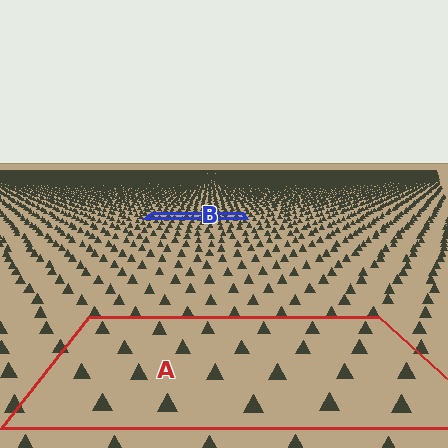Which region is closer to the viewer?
Region A is closer. The texture elements there are larger and more spread out.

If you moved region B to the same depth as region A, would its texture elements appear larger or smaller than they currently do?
They would appear larger. At a closer depth, the same texture elements are projected at a bigger on-screen size.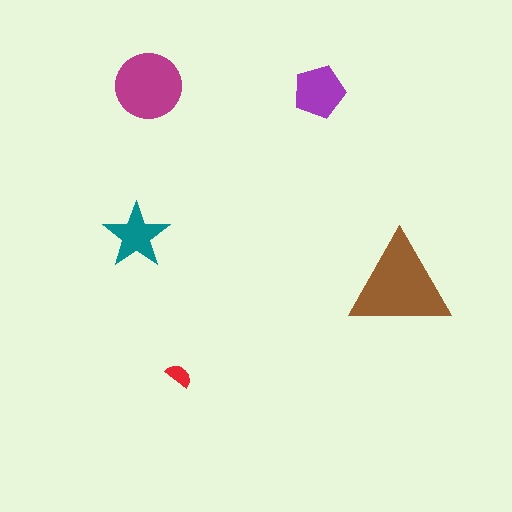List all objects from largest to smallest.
The brown triangle, the magenta circle, the purple pentagon, the teal star, the red semicircle.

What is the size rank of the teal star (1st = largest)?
4th.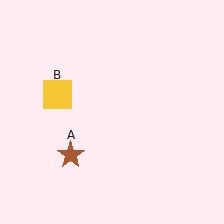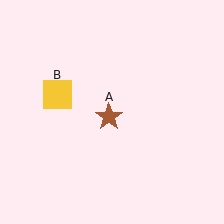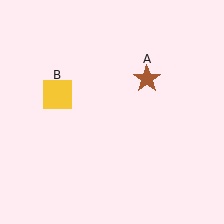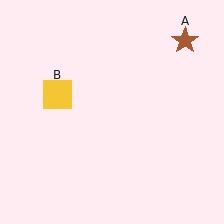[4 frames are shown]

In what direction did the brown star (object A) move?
The brown star (object A) moved up and to the right.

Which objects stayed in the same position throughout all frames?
Yellow square (object B) remained stationary.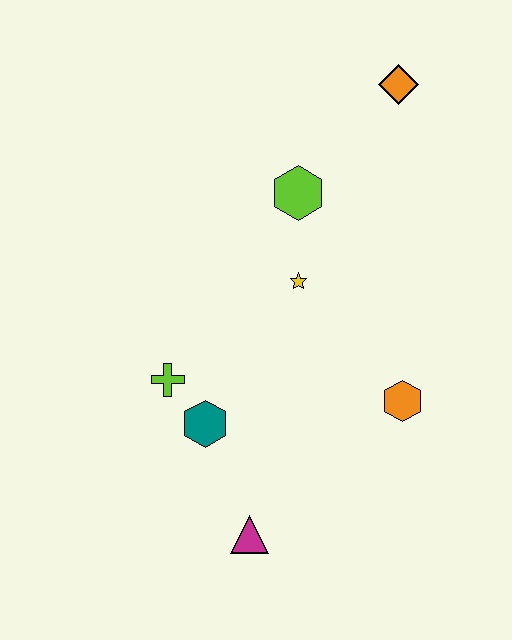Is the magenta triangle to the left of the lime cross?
No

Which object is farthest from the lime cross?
The orange diamond is farthest from the lime cross.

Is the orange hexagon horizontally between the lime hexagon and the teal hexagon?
No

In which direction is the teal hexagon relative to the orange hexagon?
The teal hexagon is to the left of the orange hexagon.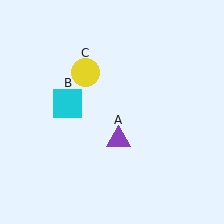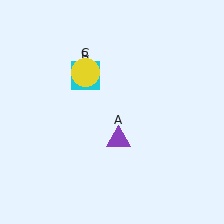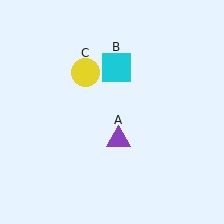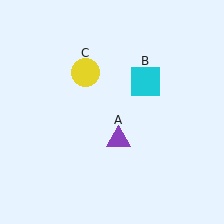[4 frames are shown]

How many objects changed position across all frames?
1 object changed position: cyan square (object B).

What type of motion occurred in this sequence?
The cyan square (object B) rotated clockwise around the center of the scene.